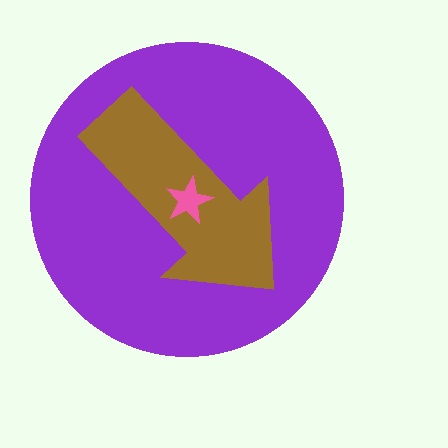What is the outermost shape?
The purple circle.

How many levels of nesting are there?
3.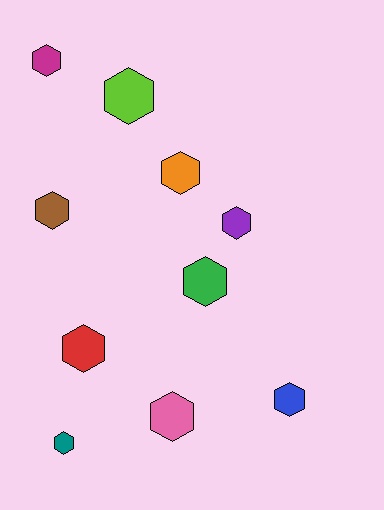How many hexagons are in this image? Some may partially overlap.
There are 10 hexagons.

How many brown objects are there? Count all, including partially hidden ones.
There is 1 brown object.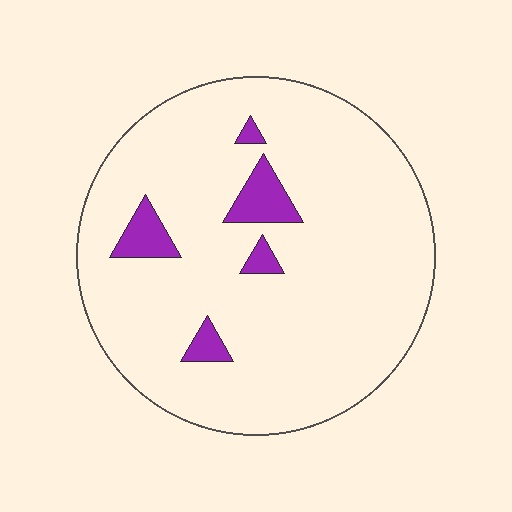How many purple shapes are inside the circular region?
5.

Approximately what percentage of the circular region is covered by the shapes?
Approximately 10%.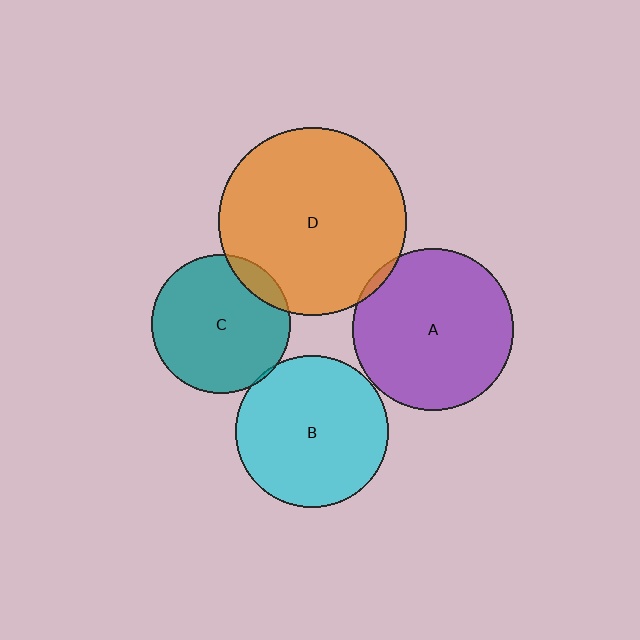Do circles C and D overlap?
Yes.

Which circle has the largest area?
Circle D (orange).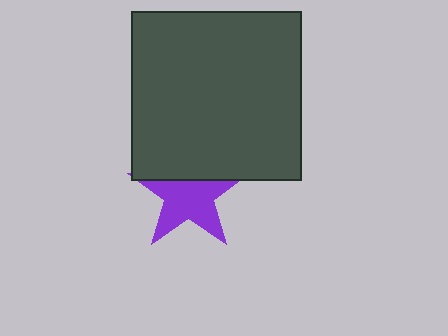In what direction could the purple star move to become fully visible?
The purple star could move down. That would shift it out from behind the dark gray square entirely.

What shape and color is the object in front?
The object in front is a dark gray square.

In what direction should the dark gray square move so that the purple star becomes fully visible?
The dark gray square should move up. That is the shortest direction to clear the overlap and leave the purple star fully visible.